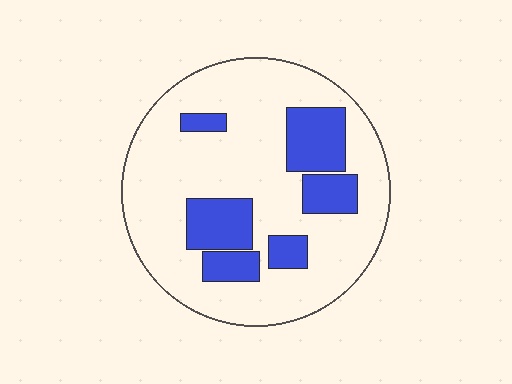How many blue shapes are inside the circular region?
6.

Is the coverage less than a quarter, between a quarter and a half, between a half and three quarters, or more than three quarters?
Less than a quarter.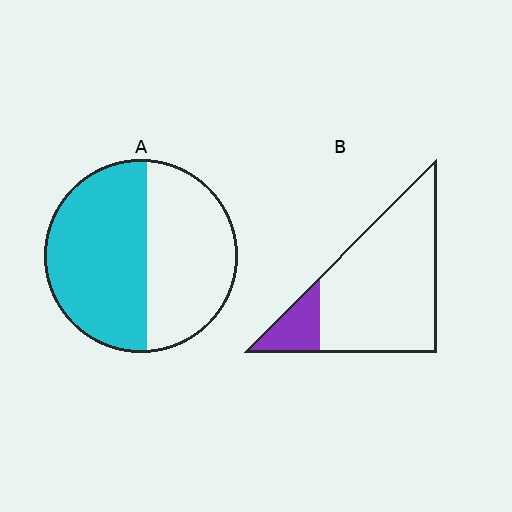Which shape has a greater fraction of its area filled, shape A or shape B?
Shape A.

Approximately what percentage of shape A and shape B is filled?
A is approximately 55% and B is approximately 15%.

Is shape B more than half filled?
No.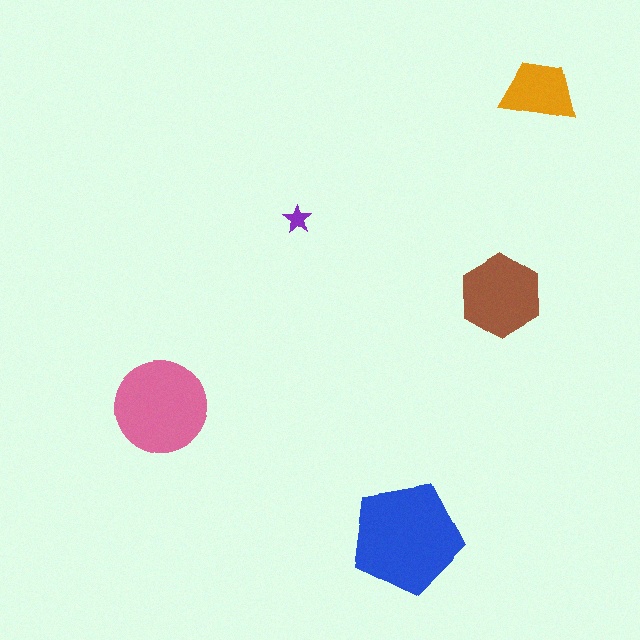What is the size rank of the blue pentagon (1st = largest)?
1st.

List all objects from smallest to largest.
The purple star, the orange trapezoid, the brown hexagon, the pink circle, the blue pentagon.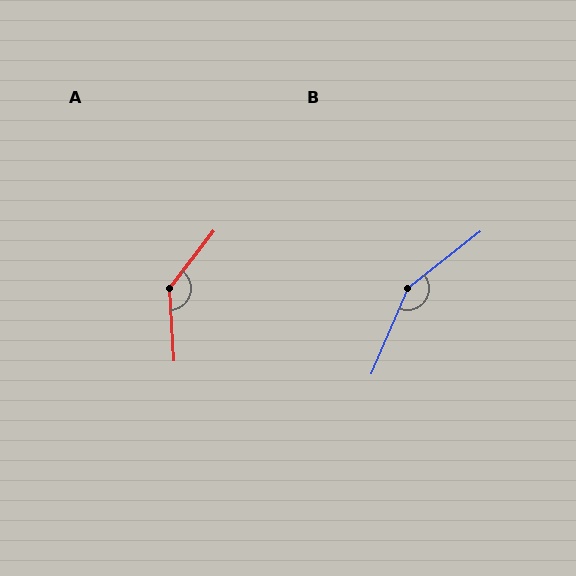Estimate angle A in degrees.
Approximately 139 degrees.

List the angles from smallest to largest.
A (139°), B (151°).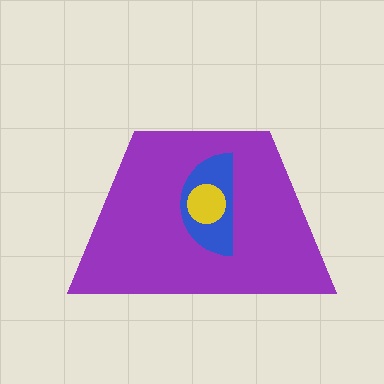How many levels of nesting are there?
3.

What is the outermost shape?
The purple trapezoid.